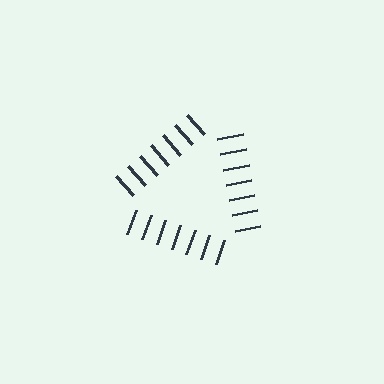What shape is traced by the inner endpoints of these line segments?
An illusory triangle — the line segments terminate on its edges but no continuous stroke is drawn.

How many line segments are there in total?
21 — 7 along each of the 3 edges.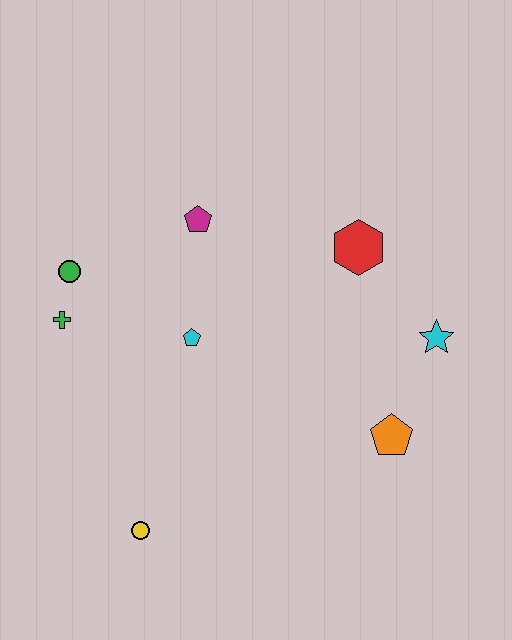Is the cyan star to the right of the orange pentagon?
Yes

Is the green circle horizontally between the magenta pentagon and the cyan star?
No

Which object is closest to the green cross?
The green circle is closest to the green cross.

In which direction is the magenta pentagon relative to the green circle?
The magenta pentagon is to the right of the green circle.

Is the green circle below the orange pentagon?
No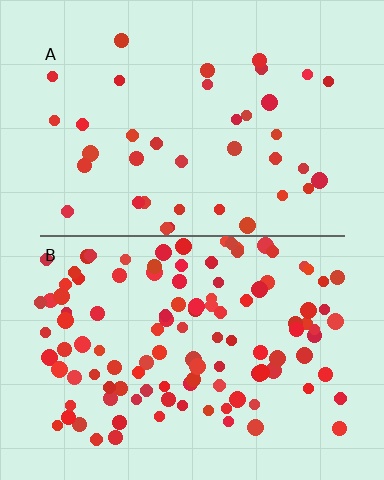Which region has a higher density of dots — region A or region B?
B (the bottom).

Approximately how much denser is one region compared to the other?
Approximately 2.9× — region B over region A.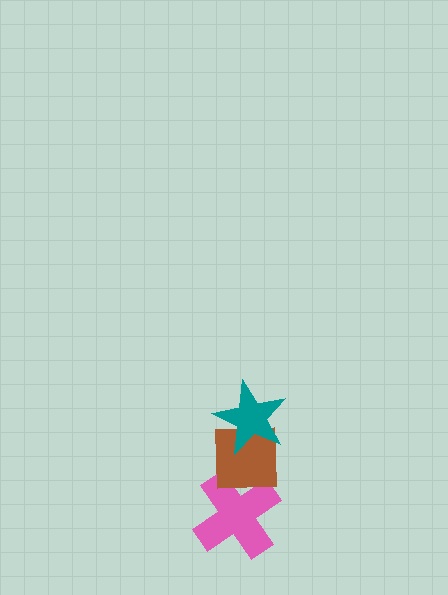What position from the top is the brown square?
The brown square is 2nd from the top.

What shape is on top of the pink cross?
The brown square is on top of the pink cross.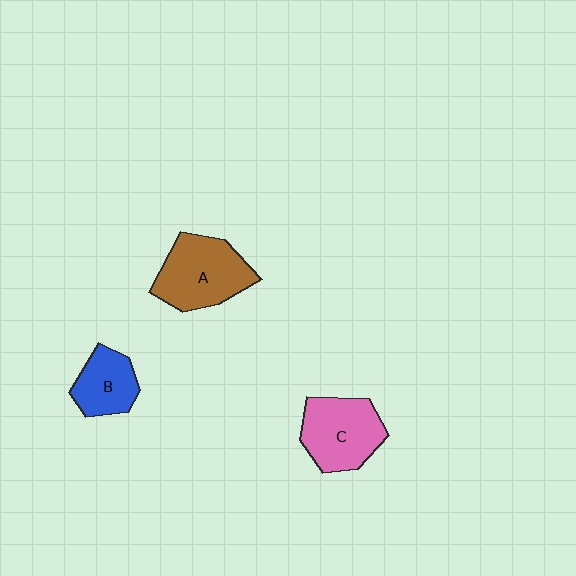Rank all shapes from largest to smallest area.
From largest to smallest: A (brown), C (pink), B (blue).